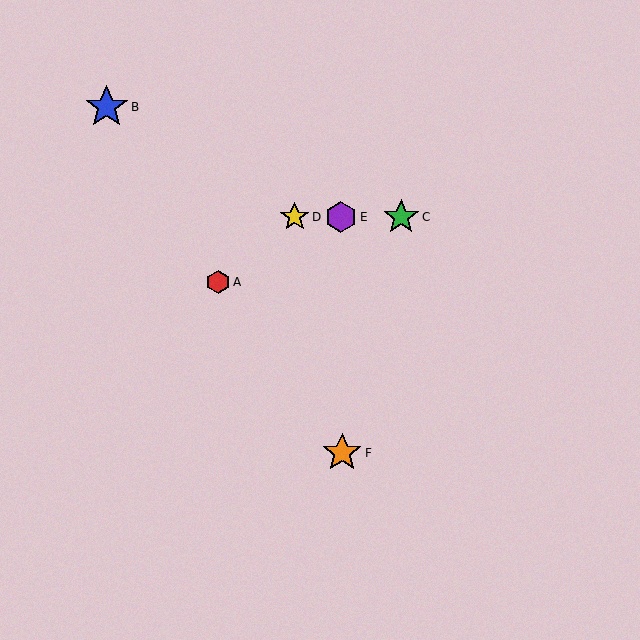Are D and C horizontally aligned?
Yes, both are at y≈217.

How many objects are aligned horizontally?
3 objects (C, D, E) are aligned horizontally.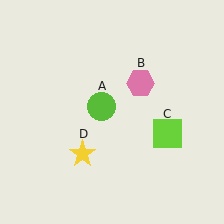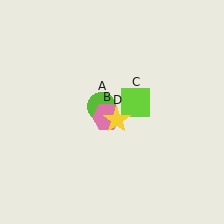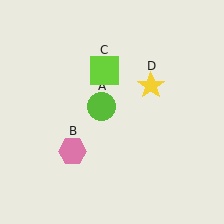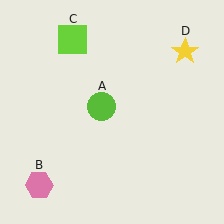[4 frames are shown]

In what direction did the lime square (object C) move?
The lime square (object C) moved up and to the left.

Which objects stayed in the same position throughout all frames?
Lime circle (object A) remained stationary.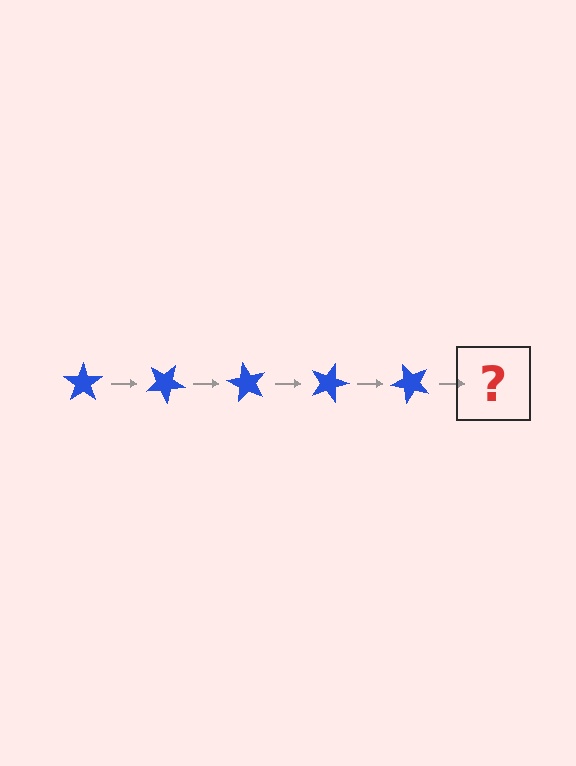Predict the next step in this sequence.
The next step is a blue star rotated 150 degrees.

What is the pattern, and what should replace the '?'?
The pattern is that the star rotates 30 degrees each step. The '?' should be a blue star rotated 150 degrees.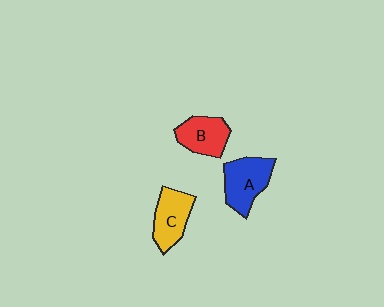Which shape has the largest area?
Shape A (blue).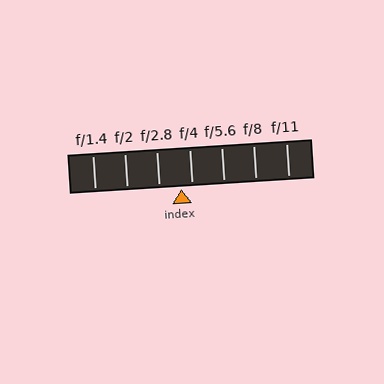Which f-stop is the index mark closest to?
The index mark is closest to f/4.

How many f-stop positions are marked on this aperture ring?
There are 7 f-stop positions marked.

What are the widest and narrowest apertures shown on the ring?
The widest aperture shown is f/1.4 and the narrowest is f/11.